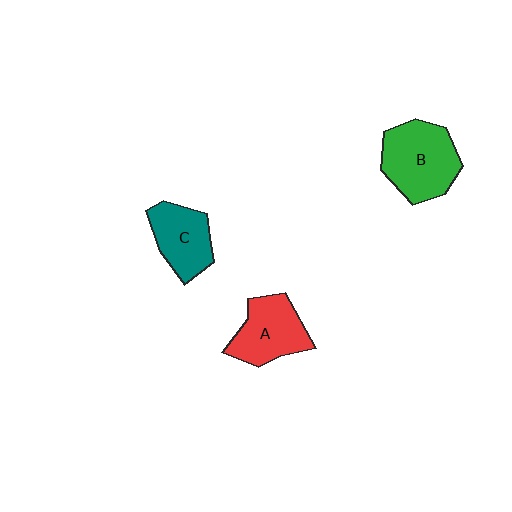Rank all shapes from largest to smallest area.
From largest to smallest: B (green), A (red), C (teal).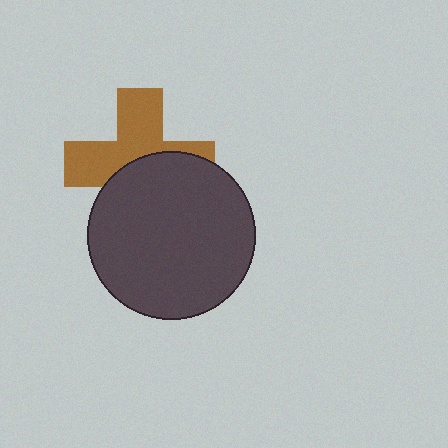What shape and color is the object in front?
The object in front is a dark gray circle.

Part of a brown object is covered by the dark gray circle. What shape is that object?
It is a cross.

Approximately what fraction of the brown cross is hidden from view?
Roughly 47% of the brown cross is hidden behind the dark gray circle.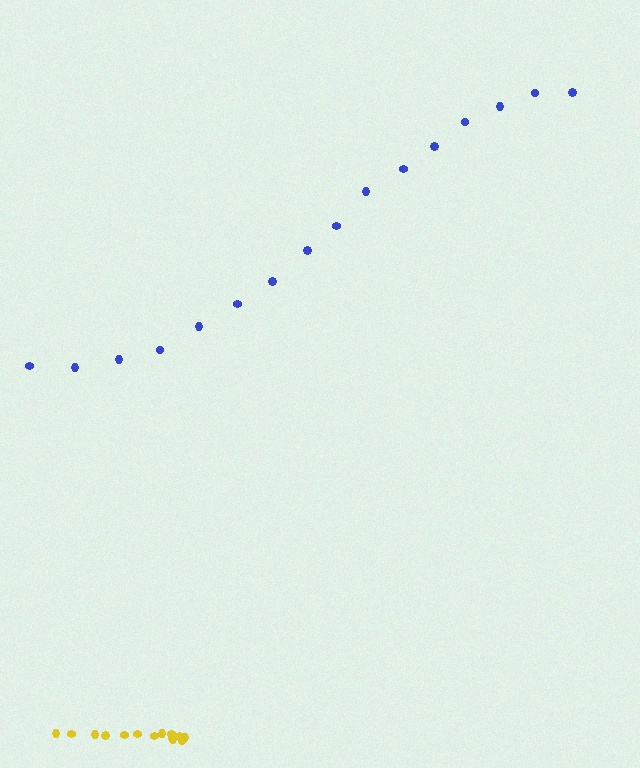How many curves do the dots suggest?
There are 2 distinct paths.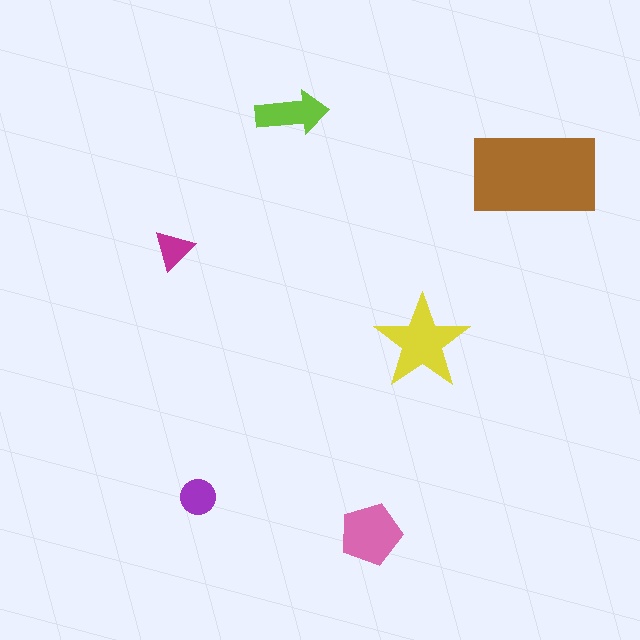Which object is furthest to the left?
The magenta triangle is leftmost.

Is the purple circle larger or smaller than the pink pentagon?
Smaller.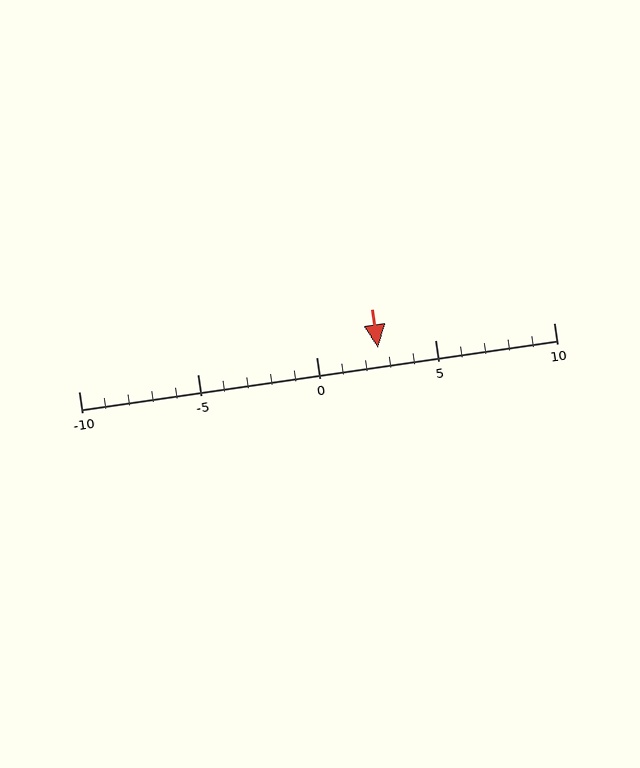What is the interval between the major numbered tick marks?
The major tick marks are spaced 5 units apart.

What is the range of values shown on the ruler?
The ruler shows values from -10 to 10.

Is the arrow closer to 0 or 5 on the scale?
The arrow is closer to 5.